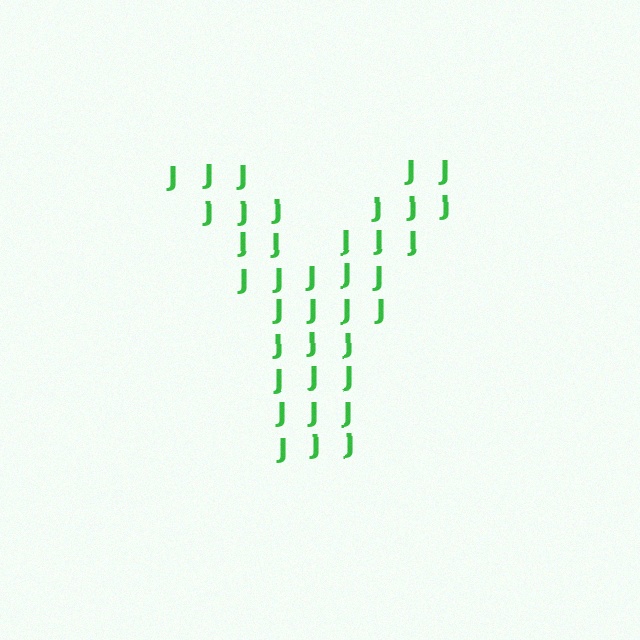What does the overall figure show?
The overall figure shows the letter Y.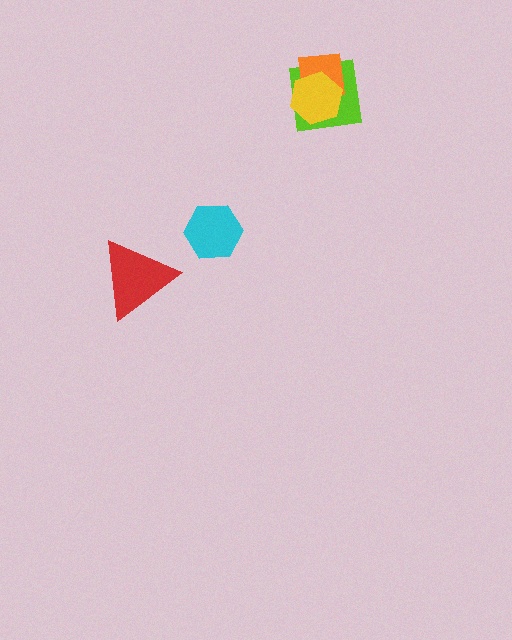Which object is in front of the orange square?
The yellow hexagon is in front of the orange square.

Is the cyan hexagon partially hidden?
No, no other shape covers it.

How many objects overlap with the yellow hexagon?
2 objects overlap with the yellow hexagon.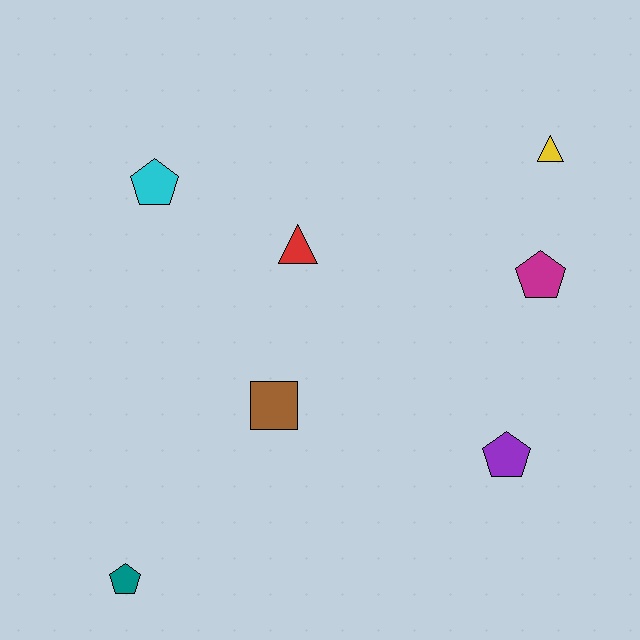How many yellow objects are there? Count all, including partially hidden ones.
There is 1 yellow object.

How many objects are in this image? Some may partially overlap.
There are 7 objects.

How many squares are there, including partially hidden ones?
There is 1 square.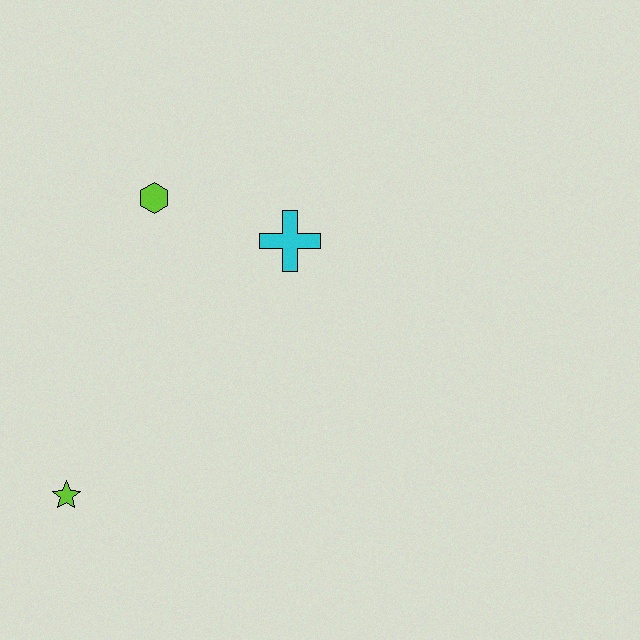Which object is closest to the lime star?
The lime hexagon is closest to the lime star.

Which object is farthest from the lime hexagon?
The lime star is farthest from the lime hexagon.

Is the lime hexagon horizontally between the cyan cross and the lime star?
Yes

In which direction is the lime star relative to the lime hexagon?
The lime star is below the lime hexagon.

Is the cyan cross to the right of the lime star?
Yes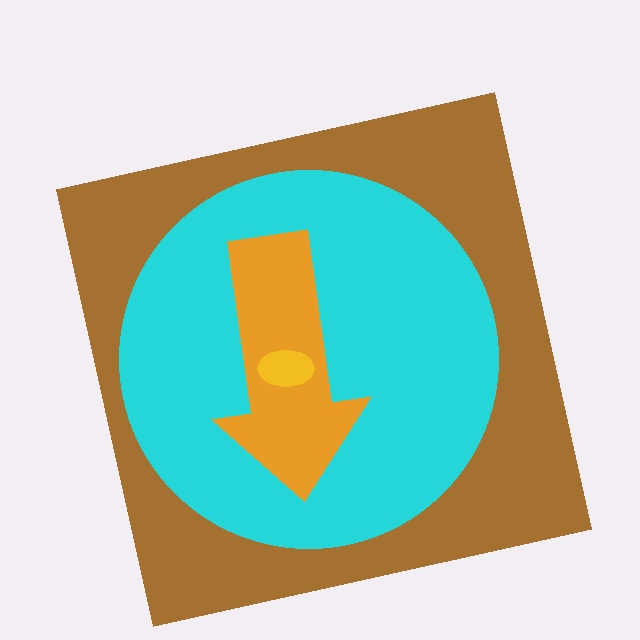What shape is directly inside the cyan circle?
The orange arrow.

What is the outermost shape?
The brown square.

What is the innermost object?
The yellow ellipse.